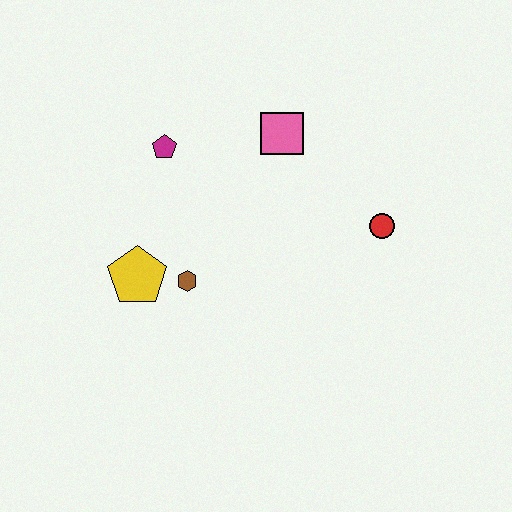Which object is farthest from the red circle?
The yellow pentagon is farthest from the red circle.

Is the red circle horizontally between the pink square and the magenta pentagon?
No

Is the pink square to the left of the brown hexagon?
No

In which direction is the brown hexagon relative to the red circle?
The brown hexagon is to the left of the red circle.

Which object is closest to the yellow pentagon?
The brown hexagon is closest to the yellow pentagon.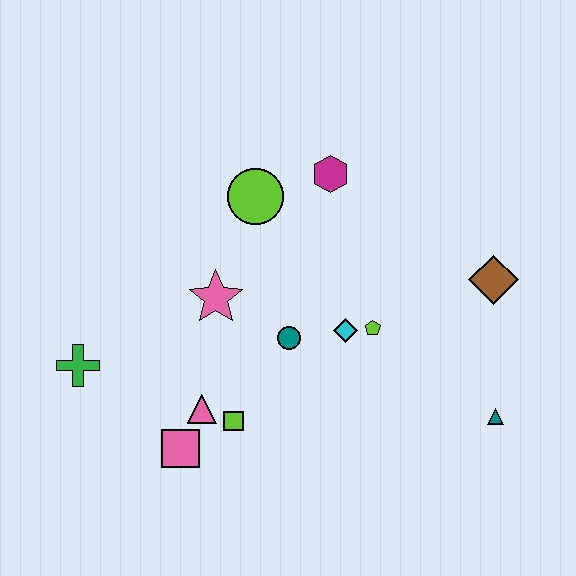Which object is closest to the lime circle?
The magenta hexagon is closest to the lime circle.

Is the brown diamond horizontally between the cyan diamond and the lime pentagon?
No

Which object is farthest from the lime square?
The brown diamond is farthest from the lime square.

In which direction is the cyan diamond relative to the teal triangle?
The cyan diamond is to the left of the teal triangle.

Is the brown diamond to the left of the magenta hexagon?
No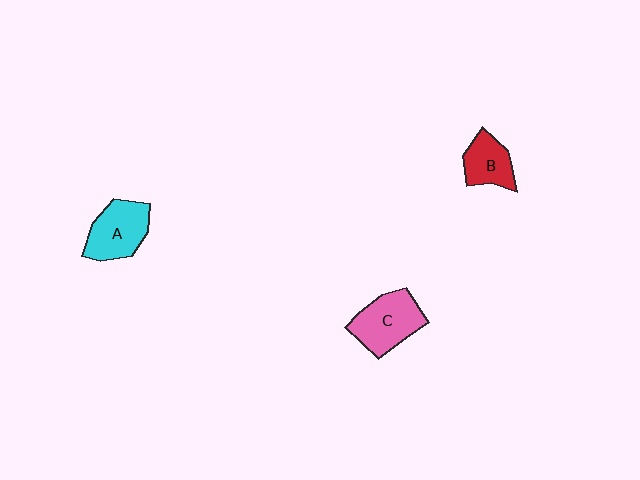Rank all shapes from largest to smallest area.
From largest to smallest: C (pink), A (cyan), B (red).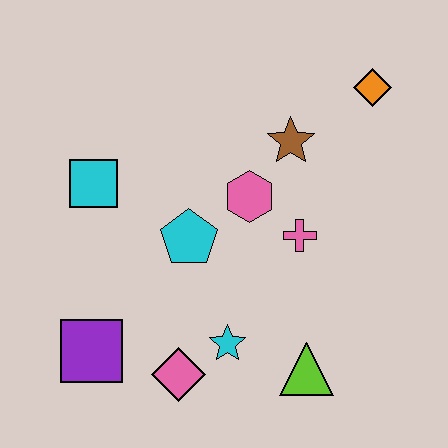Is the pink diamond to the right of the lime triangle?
No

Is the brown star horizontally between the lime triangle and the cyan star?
Yes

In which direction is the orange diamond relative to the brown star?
The orange diamond is to the right of the brown star.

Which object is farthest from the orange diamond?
The purple square is farthest from the orange diamond.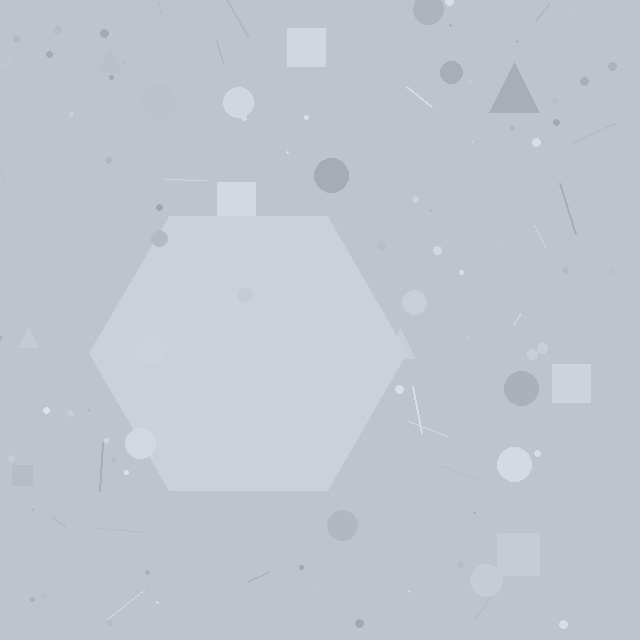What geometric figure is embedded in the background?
A hexagon is embedded in the background.